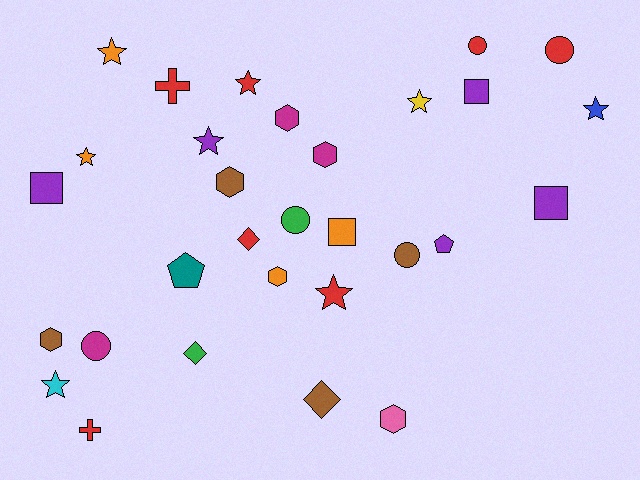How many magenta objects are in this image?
There are 3 magenta objects.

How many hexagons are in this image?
There are 6 hexagons.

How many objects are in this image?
There are 30 objects.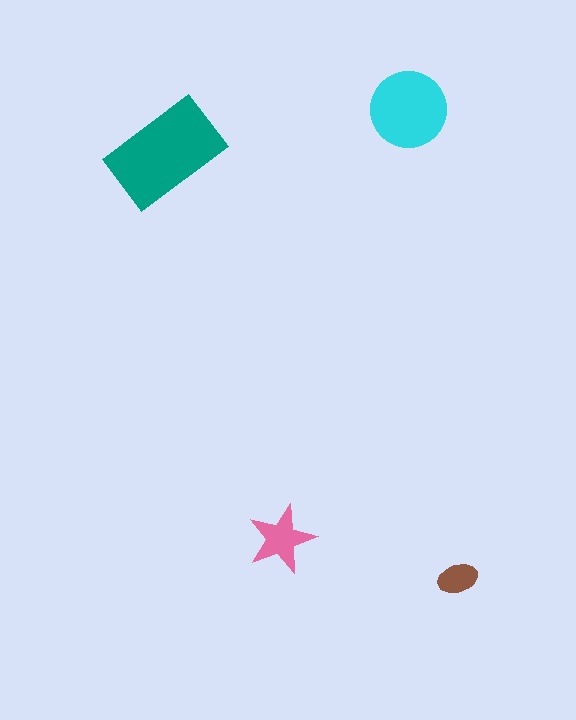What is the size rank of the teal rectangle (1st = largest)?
1st.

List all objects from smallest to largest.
The brown ellipse, the pink star, the cyan circle, the teal rectangle.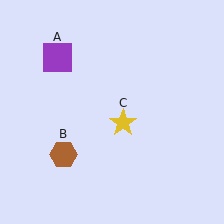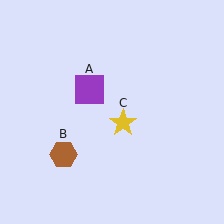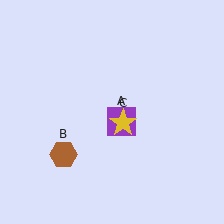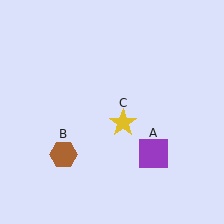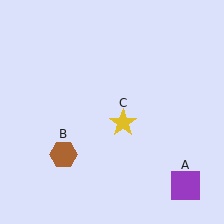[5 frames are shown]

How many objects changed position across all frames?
1 object changed position: purple square (object A).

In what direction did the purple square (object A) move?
The purple square (object A) moved down and to the right.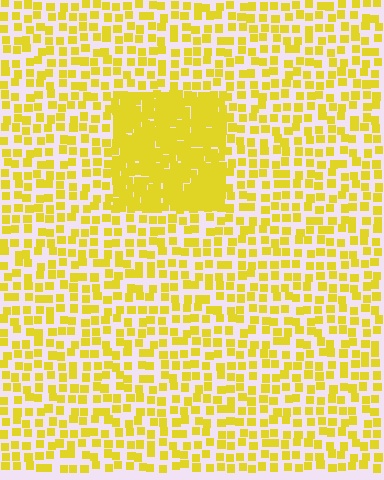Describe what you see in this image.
The image contains small yellow elements arranged at two different densities. A rectangle-shaped region is visible where the elements are more densely packed than the surrounding area.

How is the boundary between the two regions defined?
The boundary is defined by a change in element density (approximately 2.5x ratio). All elements are the same color, size, and shape.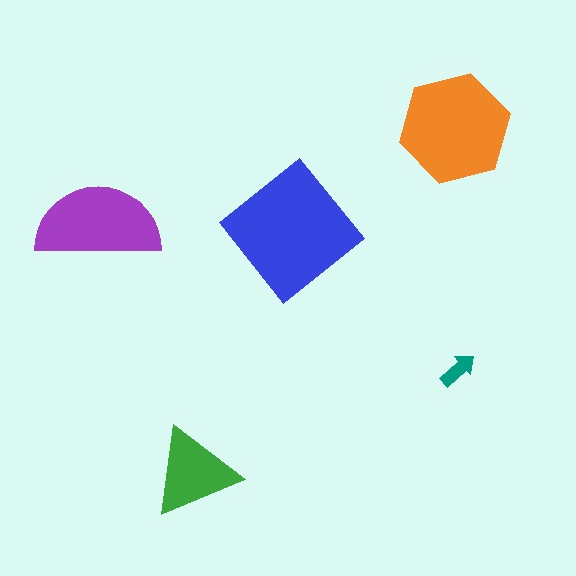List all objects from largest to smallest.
The blue diamond, the orange hexagon, the purple semicircle, the green triangle, the teal arrow.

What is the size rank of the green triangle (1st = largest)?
4th.